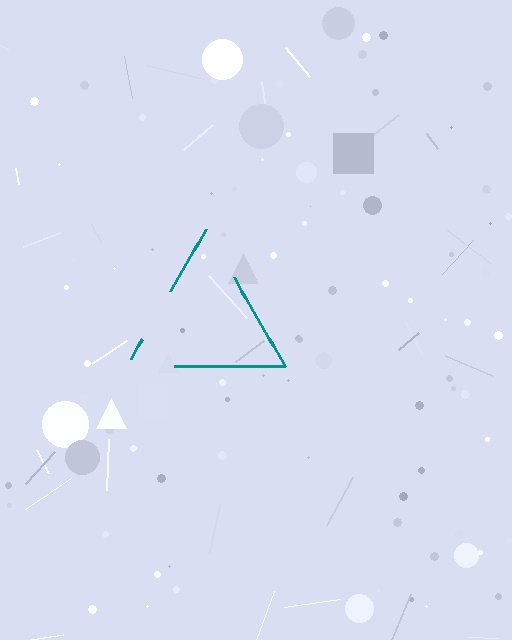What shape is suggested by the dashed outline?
The dashed outline suggests a triangle.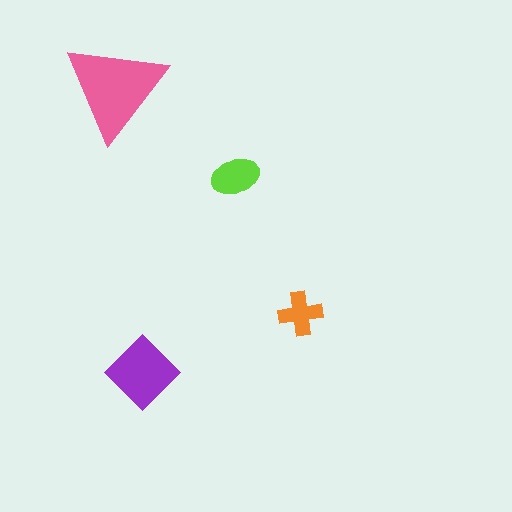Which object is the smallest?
The orange cross.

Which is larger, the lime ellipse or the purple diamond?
The purple diamond.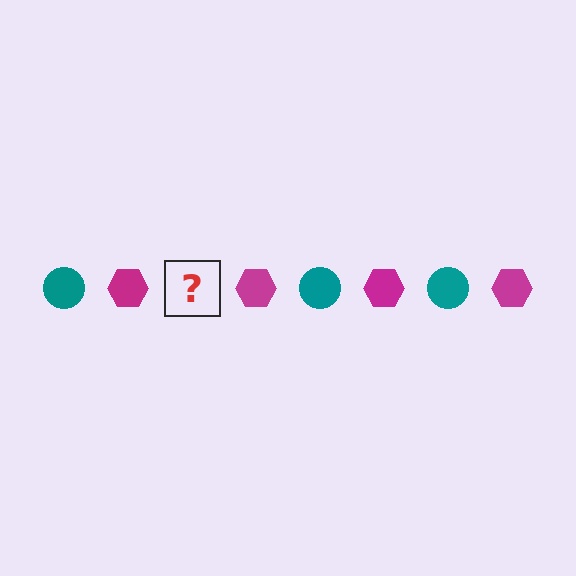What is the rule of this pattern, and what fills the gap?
The rule is that the pattern alternates between teal circle and magenta hexagon. The gap should be filled with a teal circle.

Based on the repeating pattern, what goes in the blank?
The blank should be a teal circle.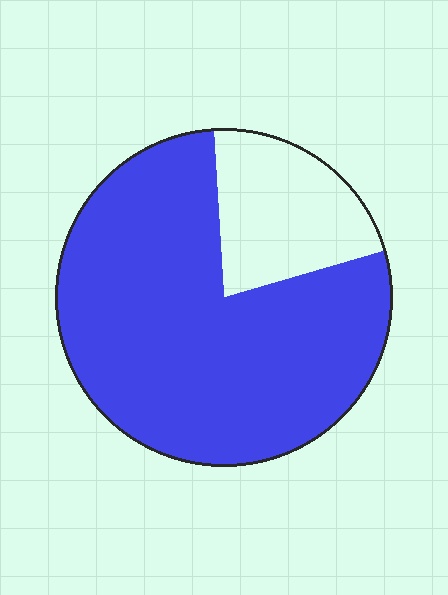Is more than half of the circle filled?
Yes.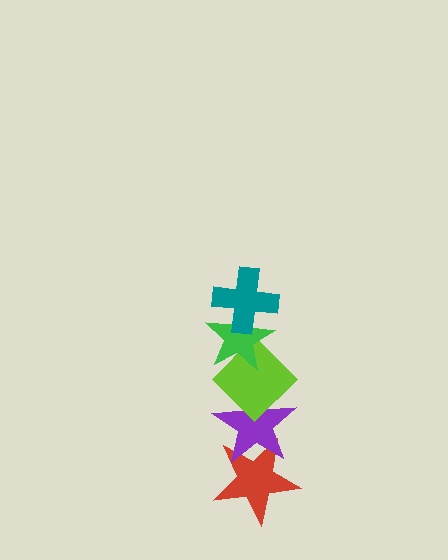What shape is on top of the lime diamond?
The green star is on top of the lime diamond.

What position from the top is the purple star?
The purple star is 4th from the top.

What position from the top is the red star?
The red star is 5th from the top.